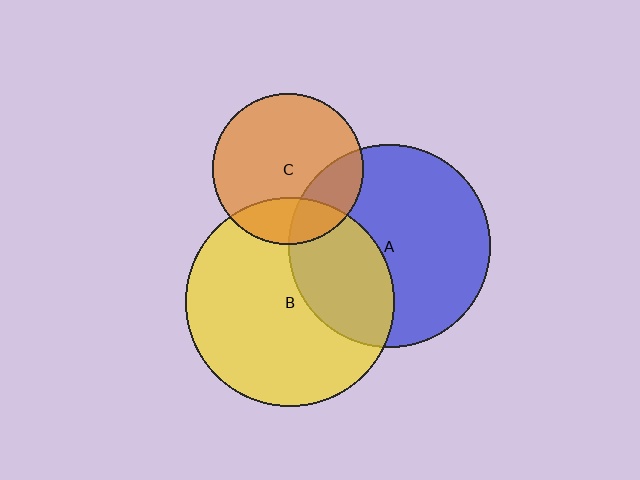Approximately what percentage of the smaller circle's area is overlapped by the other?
Approximately 25%.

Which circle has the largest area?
Circle B (yellow).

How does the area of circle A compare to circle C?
Approximately 1.8 times.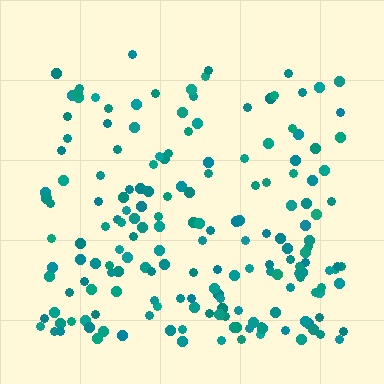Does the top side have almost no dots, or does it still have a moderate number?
Still a moderate number, just noticeably fewer than the bottom.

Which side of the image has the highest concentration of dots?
The bottom.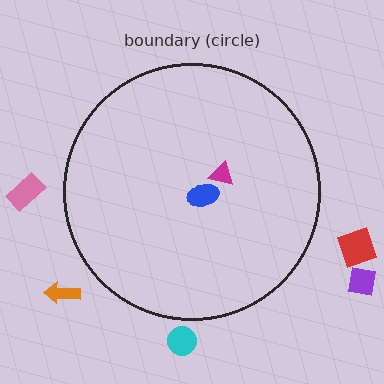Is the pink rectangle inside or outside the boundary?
Outside.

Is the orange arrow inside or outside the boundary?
Outside.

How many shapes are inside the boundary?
2 inside, 5 outside.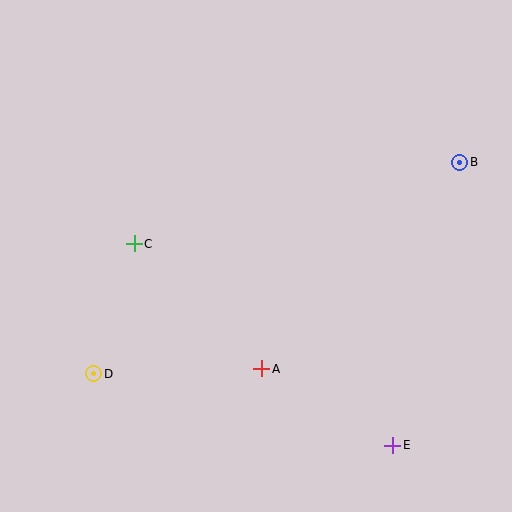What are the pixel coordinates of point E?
Point E is at (393, 446).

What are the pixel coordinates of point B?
Point B is at (460, 162).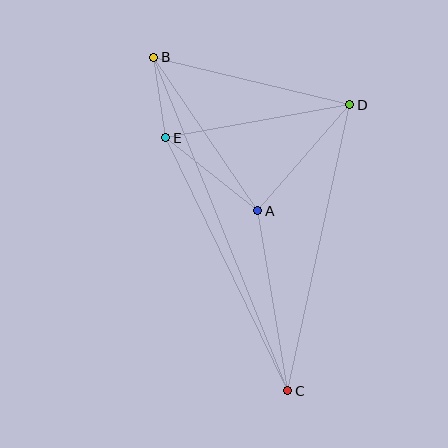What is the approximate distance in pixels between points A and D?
The distance between A and D is approximately 140 pixels.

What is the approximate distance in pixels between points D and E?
The distance between D and E is approximately 187 pixels.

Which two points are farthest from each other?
Points B and C are farthest from each other.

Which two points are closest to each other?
Points B and E are closest to each other.